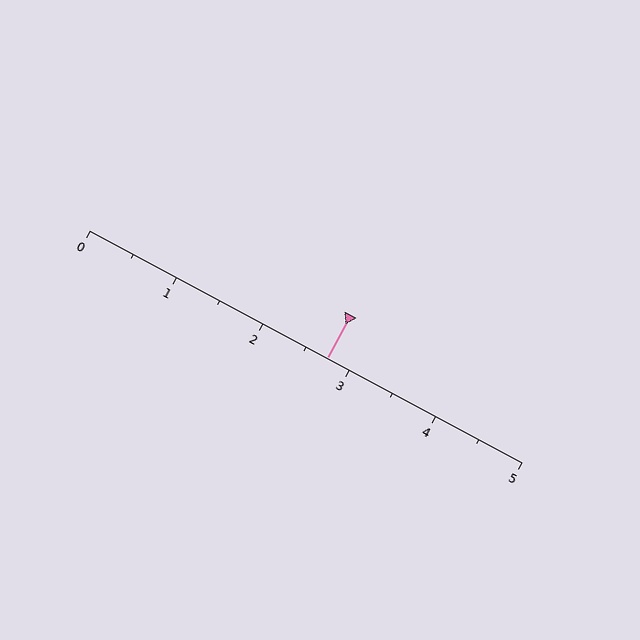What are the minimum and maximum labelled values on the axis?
The axis runs from 0 to 5.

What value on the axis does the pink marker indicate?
The marker indicates approximately 2.8.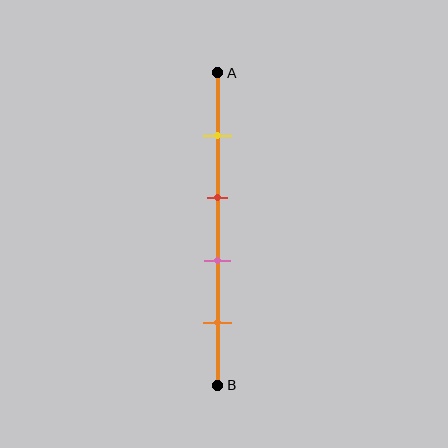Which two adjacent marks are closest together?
The red and pink marks are the closest adjacent pair.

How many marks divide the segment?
There are 4 marks dividing the segment.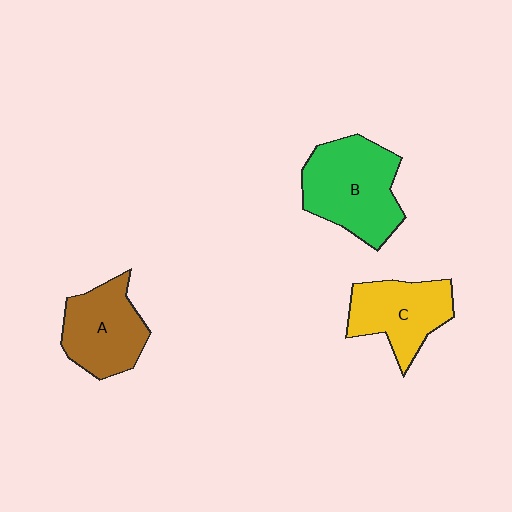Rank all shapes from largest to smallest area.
From largest to smallest: B (green), A (brown), C (yellow).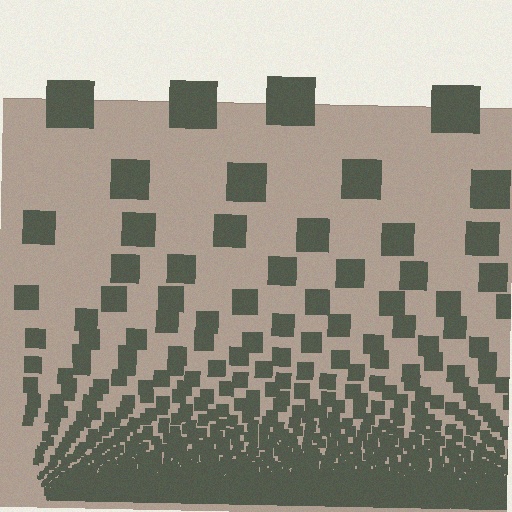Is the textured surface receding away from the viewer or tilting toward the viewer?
The surface appears to tilt toward the viewer. Texture elements get larger and sparser toward the top.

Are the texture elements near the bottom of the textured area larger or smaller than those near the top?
Smaller. The gradient is inverted — elements near the bottom are smaller and denser.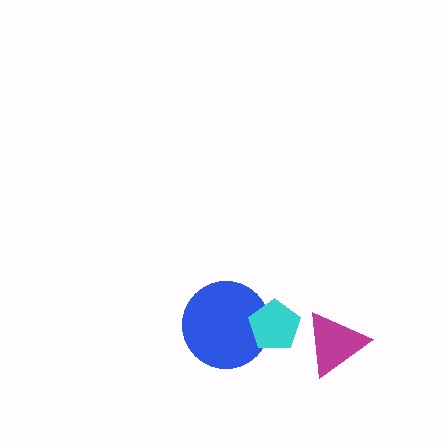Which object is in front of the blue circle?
The cyan pentagon is in front of the blue circle.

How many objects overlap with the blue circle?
1 object overlaps with the blue circle.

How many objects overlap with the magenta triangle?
0 objects overlap with the magenta triangle.